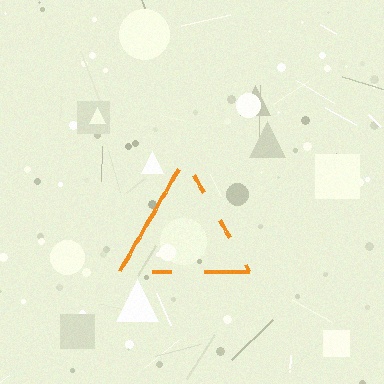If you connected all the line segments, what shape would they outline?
They would outline a triangle.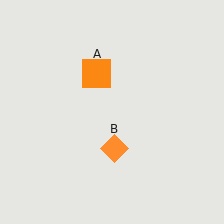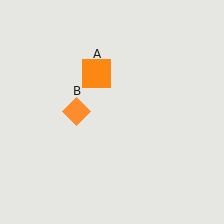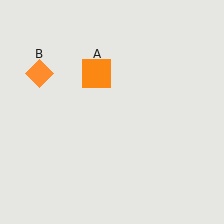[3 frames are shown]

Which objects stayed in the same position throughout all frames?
Orange square (object A) remained stationary.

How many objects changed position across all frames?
1 object changed position: orange diamond (object B).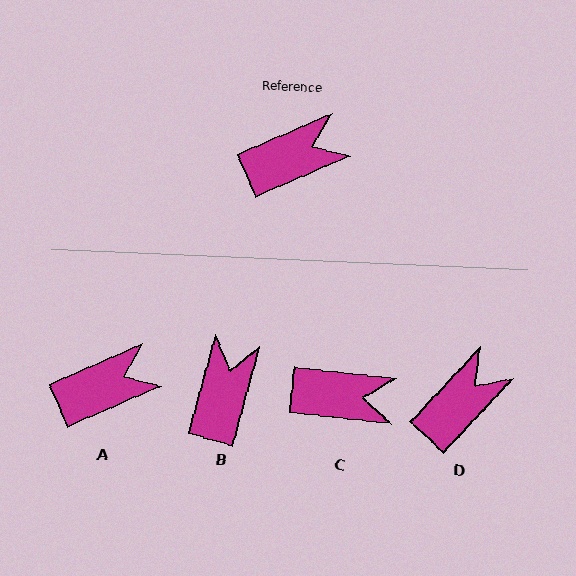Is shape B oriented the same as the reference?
No, it is off by about 51 degrees.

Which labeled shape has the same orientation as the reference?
A.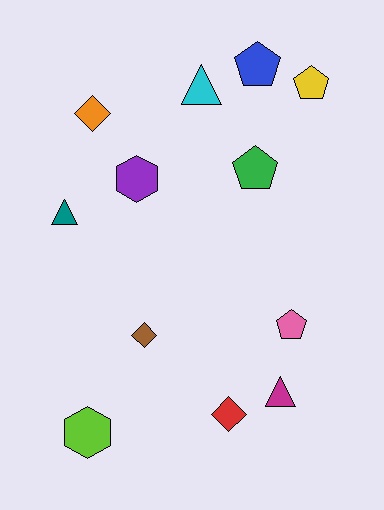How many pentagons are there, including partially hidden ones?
There are 4 pentagons.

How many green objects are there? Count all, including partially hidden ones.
There is 1 green object.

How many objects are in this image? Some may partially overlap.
There are 12 objects.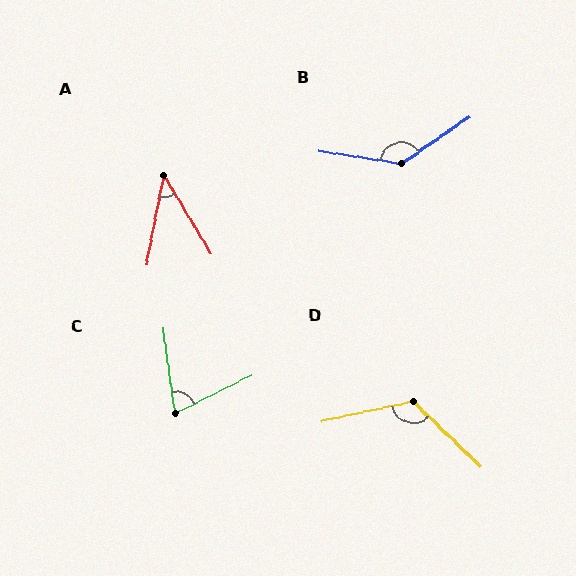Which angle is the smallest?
A, at approximately 42 degrees.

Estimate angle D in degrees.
Approximately 124 degrees.